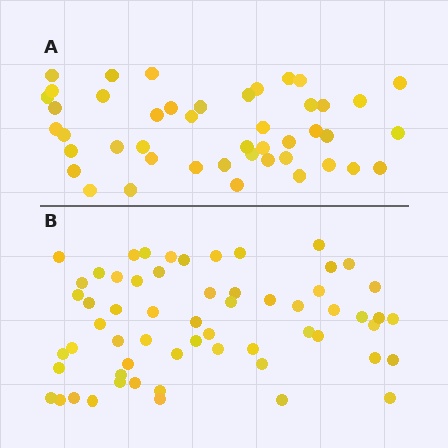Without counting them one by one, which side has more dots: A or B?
Region B (the bottom region) has more dots.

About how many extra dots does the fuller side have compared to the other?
Region B has approximately 15 more dots than region A.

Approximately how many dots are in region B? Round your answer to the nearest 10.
About 60 dots.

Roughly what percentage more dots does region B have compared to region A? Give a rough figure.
About 35% more.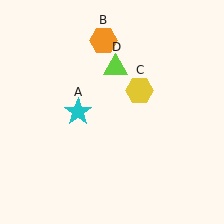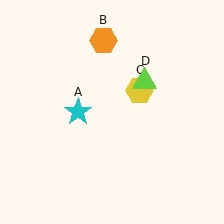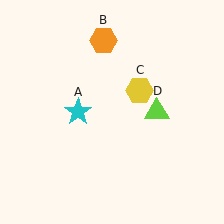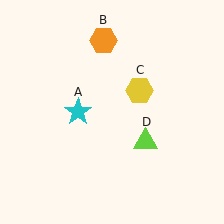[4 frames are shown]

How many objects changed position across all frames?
1 object changed position: lime triangle (object D).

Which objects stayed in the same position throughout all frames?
Cyan star (object A) and orange hexagon (object B) and yellow hexagon (object C) remained stationary.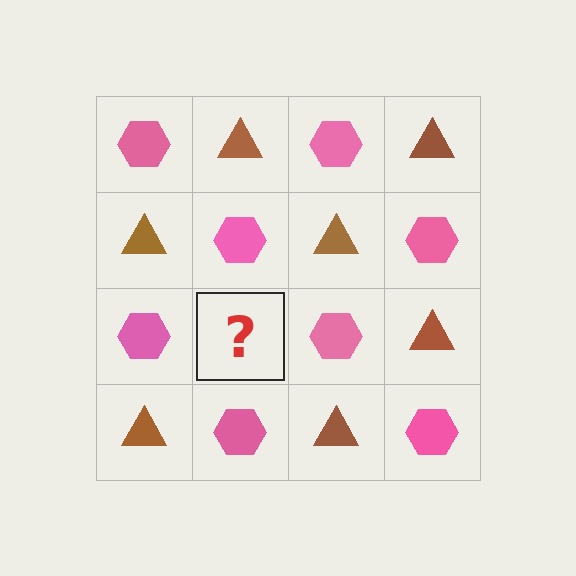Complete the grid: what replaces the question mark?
The question mark should be replaced with a brown triangle.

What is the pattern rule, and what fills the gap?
The rule is that it alternates pink hexagon and brown triangle in a checkerboard pattern. The gap should be filled with a brown triangle.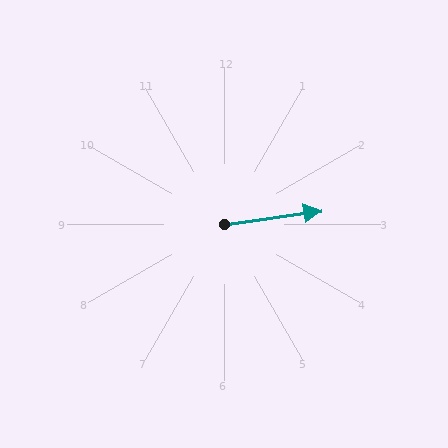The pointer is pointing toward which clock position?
Roughly 3 o'clock.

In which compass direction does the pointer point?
East.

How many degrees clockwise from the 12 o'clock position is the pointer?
Approximately 82 degrees.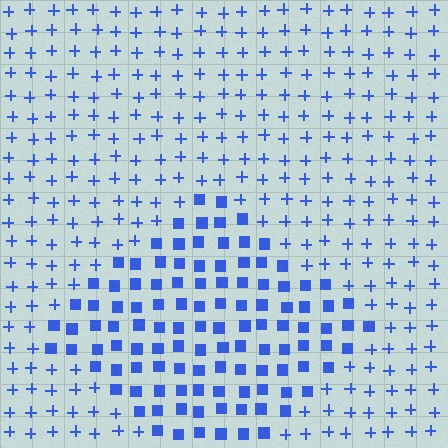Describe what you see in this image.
The image is filled with small blue elements arranged in a uniform grid. A diamond-shaped region contains squares, while the surrounding area contains plus signs. The boundary is defined purely by the change in element shape.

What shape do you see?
I see a diamond.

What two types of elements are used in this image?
The image uses squares inside the diamond region and plus signs outside it.